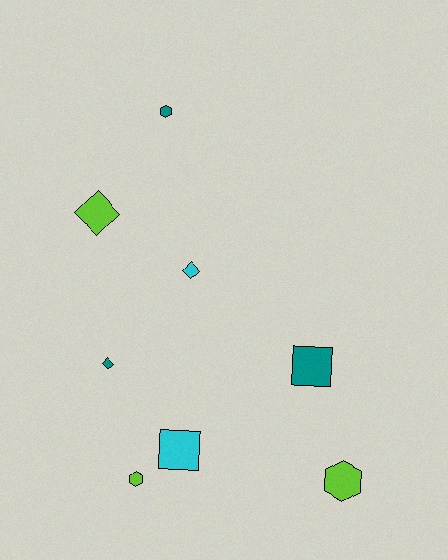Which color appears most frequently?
Teal, with 3 objects.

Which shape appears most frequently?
Diamond, with 3 objects.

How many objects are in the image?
There are 8 objects.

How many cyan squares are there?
There is 1 cyan square.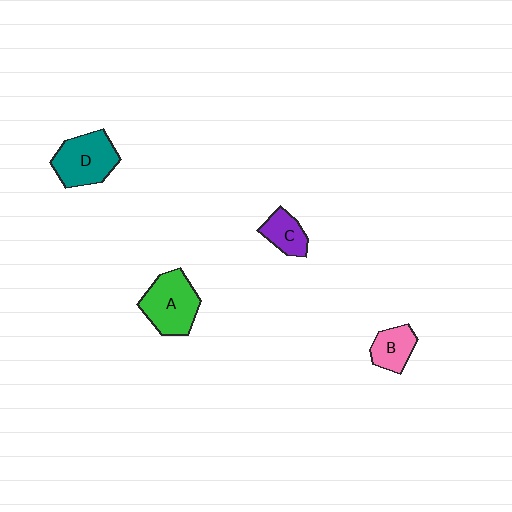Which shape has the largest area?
Shape A (green).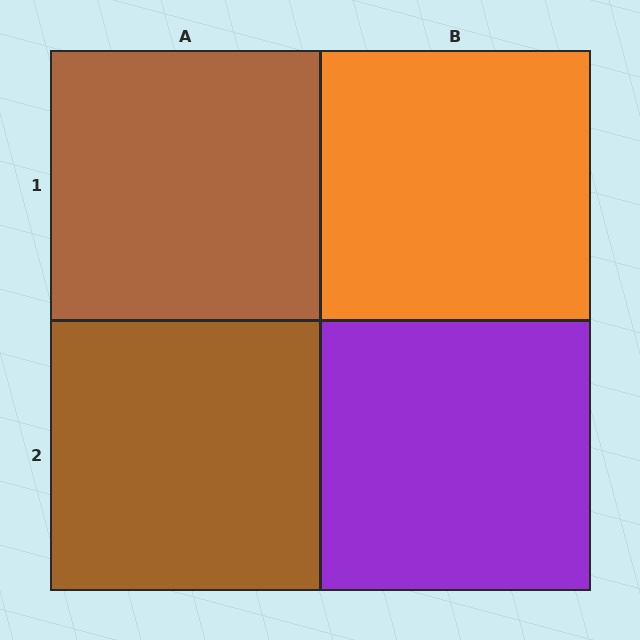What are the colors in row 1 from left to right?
Brown, orange.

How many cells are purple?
1 cell is purple.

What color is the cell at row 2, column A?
Brown.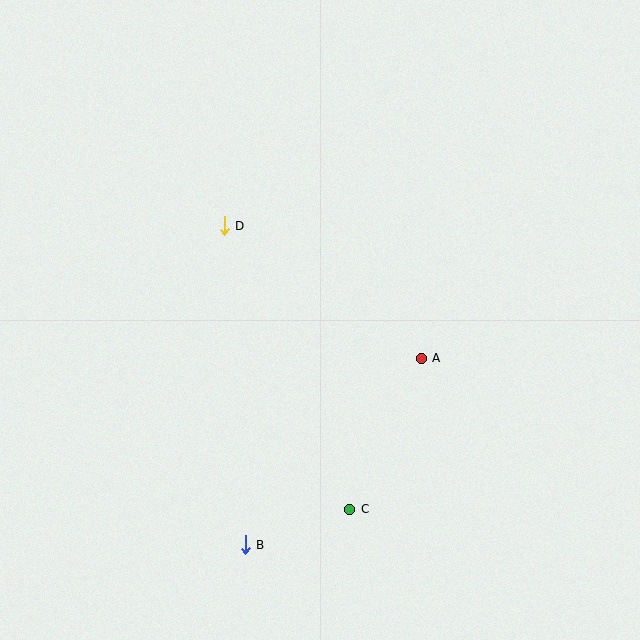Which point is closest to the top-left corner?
Point D is closest to the top-left corner.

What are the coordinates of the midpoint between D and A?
The midpoint between D and A is at (323, 292).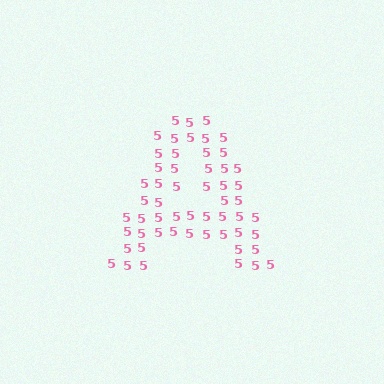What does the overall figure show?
The overall figure shows the letter A.